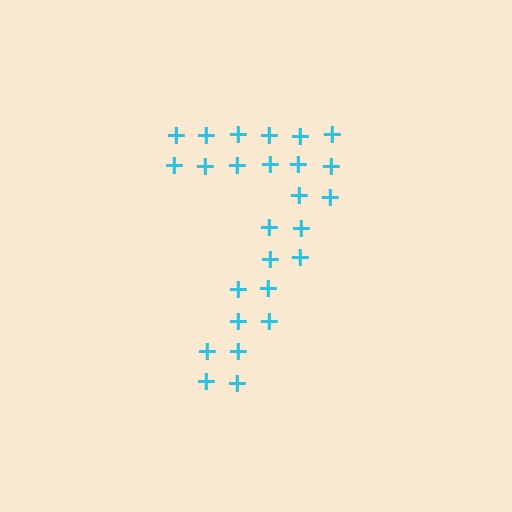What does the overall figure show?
The overall figure shows the digit 7.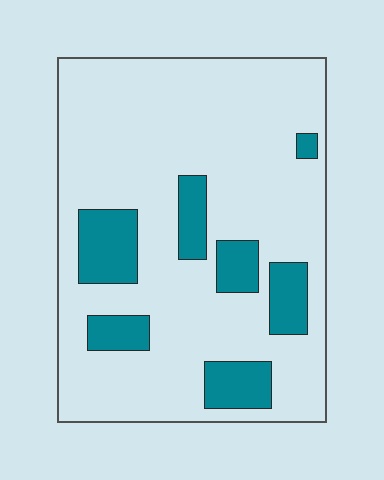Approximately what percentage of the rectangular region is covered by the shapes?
Approximately 20%.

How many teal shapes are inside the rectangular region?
7.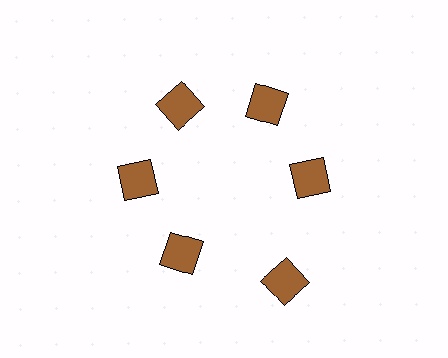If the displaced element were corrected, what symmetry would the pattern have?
It would have 6-fold rotational symmetry — the pattern would map onto itself every 60 degrees.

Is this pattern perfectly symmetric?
No. The 6 brown diamonds are arranged in a ring, but one element near the 5 o'clock position is pushed outward from the center, breaking the 6-fold rotational symmetry.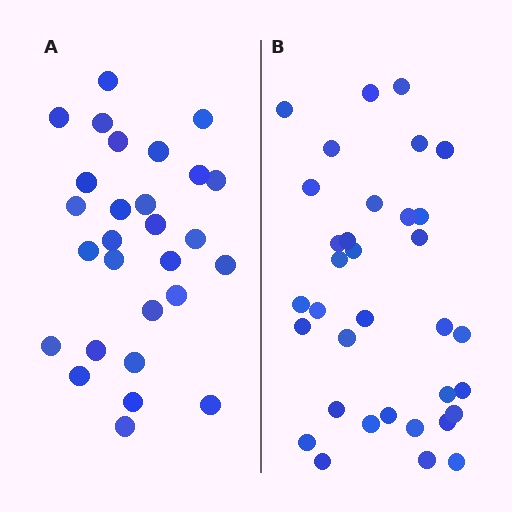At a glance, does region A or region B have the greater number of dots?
Region B (the right region) has more dots.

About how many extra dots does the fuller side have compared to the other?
Region B has about 6 more dots than region A.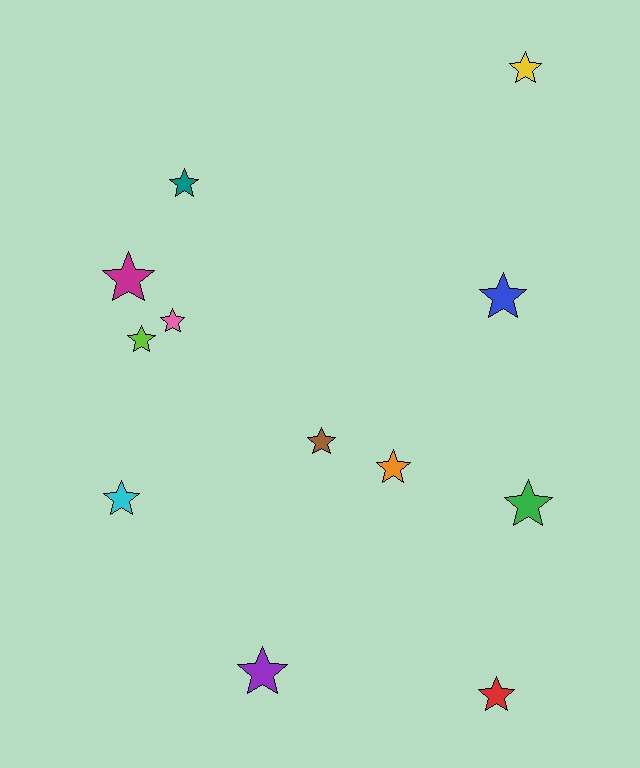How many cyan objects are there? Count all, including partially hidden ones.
There is 1 cyan object.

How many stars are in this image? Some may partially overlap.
There are 12 stars.